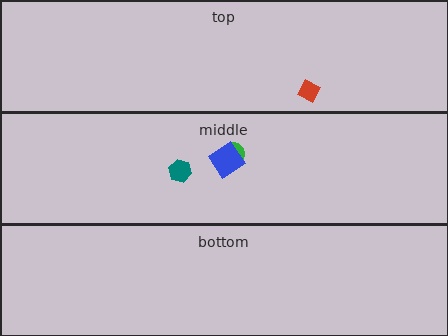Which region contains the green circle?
The middle region.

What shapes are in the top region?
The red diamond.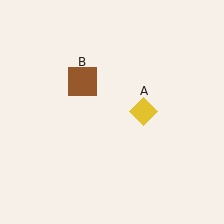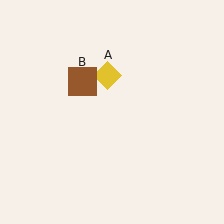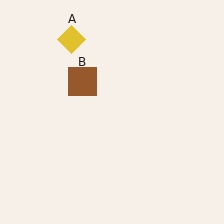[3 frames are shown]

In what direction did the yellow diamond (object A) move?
The yellow diamond (object A) moved up and to the left.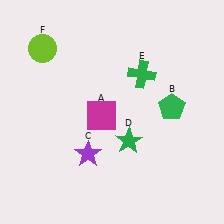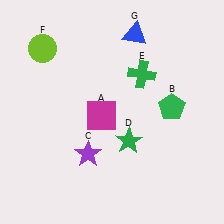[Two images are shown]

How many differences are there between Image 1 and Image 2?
There is 1 difference between the two images.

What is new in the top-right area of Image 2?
A blue triangle (G) was added in the top-right area of Image 2.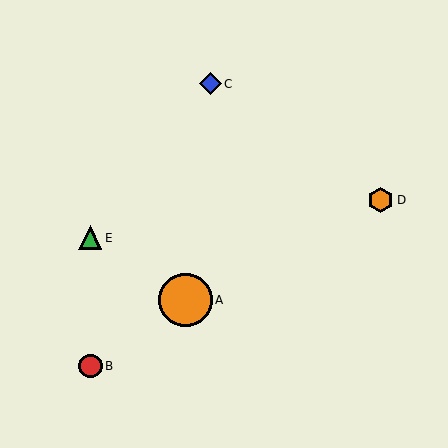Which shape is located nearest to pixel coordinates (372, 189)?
The orange hexagon (labeled D) at (381, 200) is nearest to that location.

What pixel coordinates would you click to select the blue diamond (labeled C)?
Click at (211, 84) to select the blue diamond C.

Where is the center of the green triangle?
The center of the green triangle is at (90, 238).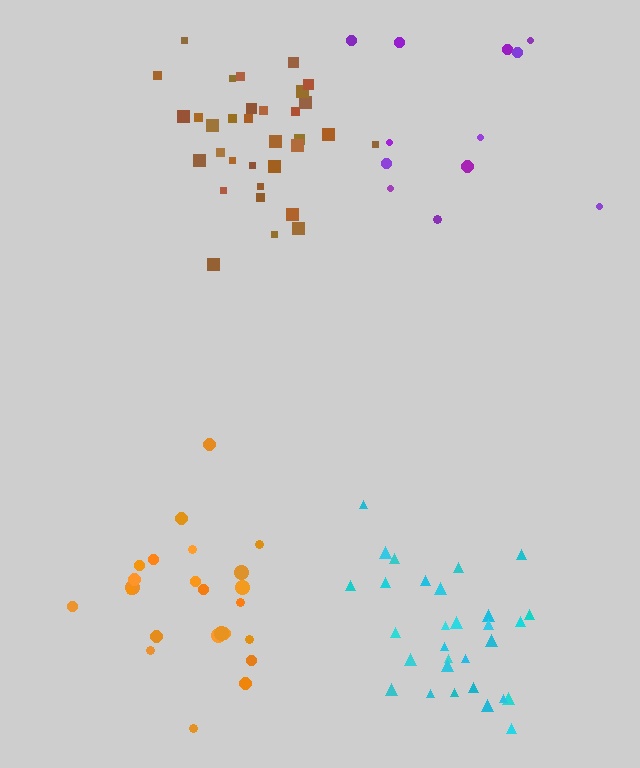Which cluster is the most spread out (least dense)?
Purple.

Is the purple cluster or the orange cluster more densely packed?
Orange.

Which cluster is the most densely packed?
Brown.